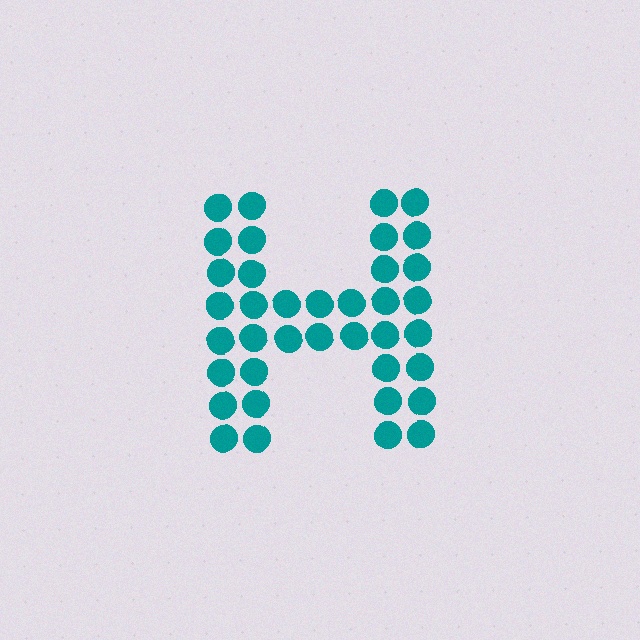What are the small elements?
The small elements are circles.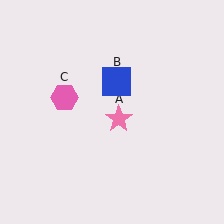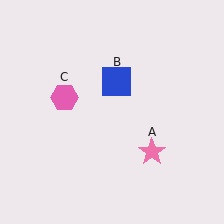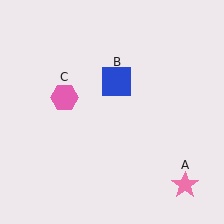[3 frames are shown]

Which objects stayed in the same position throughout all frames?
Blue square (object B) and pink hexagon (object C) remained stationary.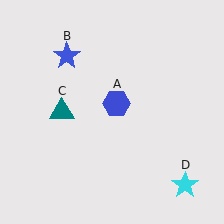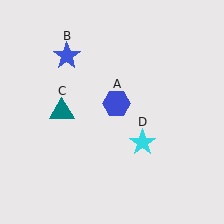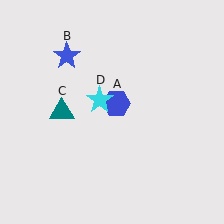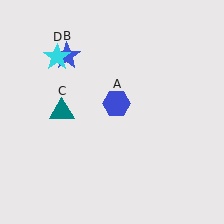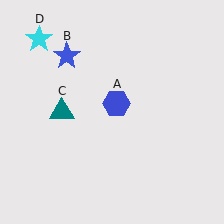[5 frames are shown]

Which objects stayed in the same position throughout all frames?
Blue hexagon (object A) and blue star (object B) and teal triangle (object C) remained stationary.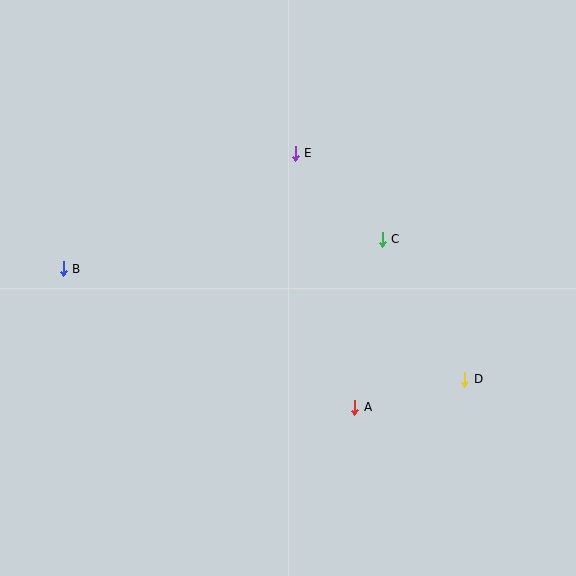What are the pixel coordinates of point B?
Point B is at (63, 269).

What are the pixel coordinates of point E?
Point E is at (295, 153).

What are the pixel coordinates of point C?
Point C is at (382, 239).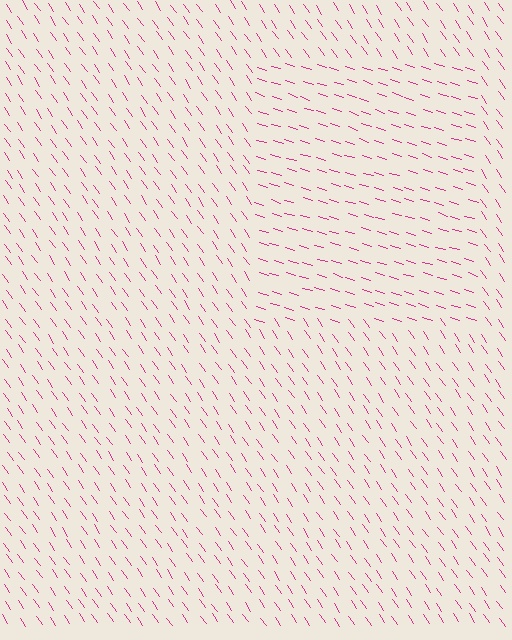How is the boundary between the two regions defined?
The boundary is defined purely by a change in line orientation (approximately 38 degrees difference). All lines are the same color and thickness.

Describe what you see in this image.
The image is filled with small magenta line segments. A rectangle region in the image has lines oriented differently from the surrounding lines, creating a visible texture boundary.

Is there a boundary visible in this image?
Yes, there is a texture boundary formed by a change in line orientation.